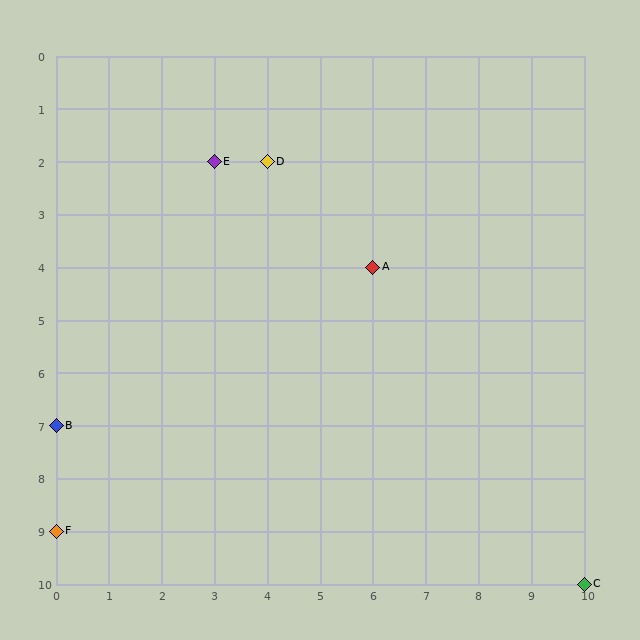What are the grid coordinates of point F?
Point F is at grid coordinates (0, 9).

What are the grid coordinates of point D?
Point D is at grid coordinates (4, 2).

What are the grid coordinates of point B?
Point B is at grid coordinates (0, 7).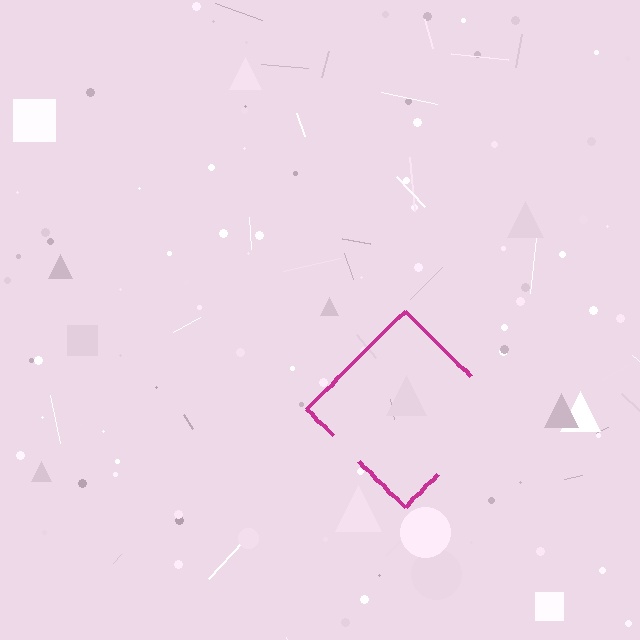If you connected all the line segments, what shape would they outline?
They would outline a diamond.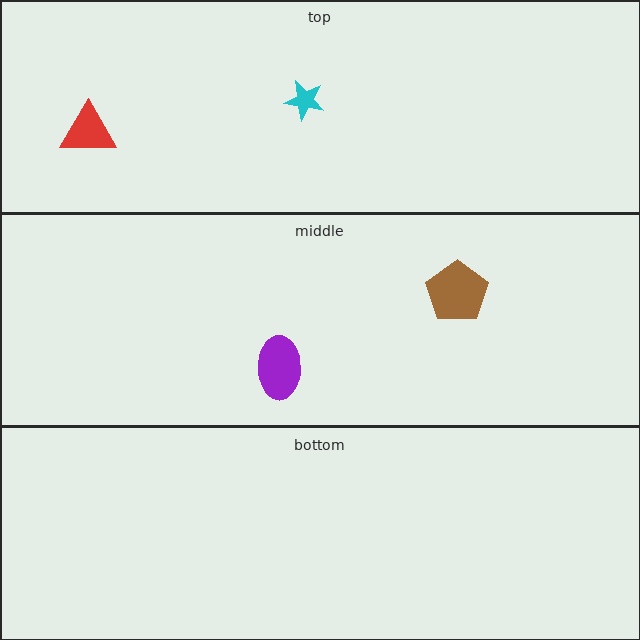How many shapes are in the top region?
2.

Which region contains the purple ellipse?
The middle region.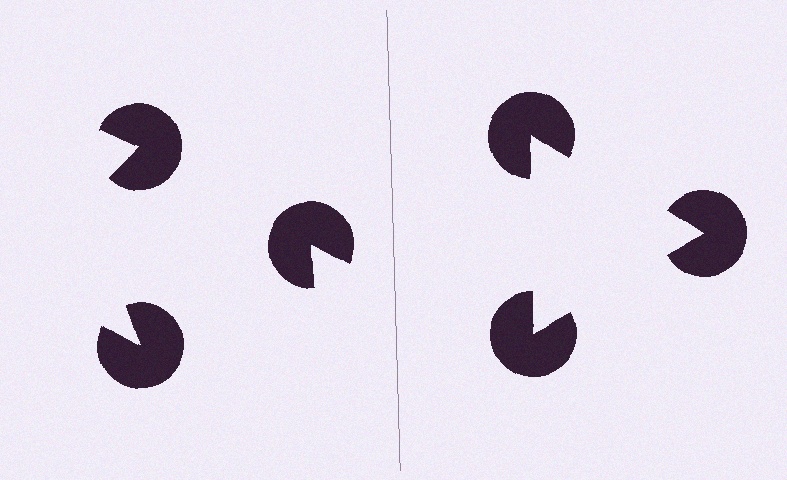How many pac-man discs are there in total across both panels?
6 — 3 on each side.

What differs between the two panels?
The pac-man discs are positioned identically on both sides; only the wedge orientations differ. On the right they align to a triangle; on the left they are misaligned.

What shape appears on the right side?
An illusory triangle.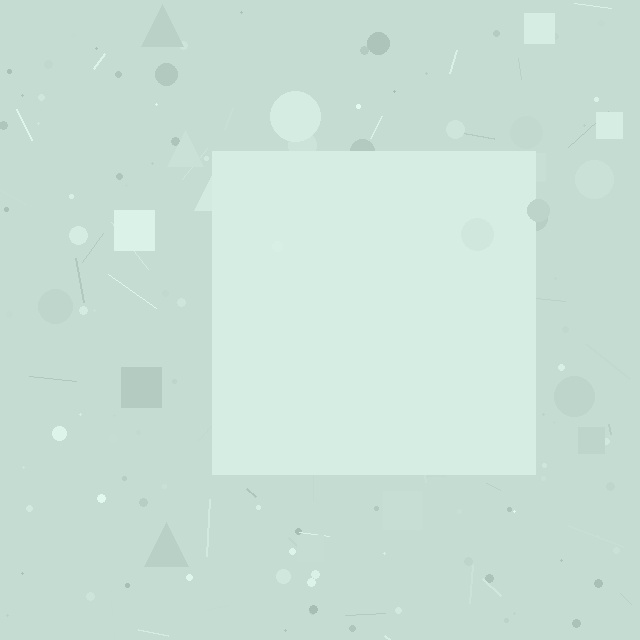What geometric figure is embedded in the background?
A square is embedded in the background.